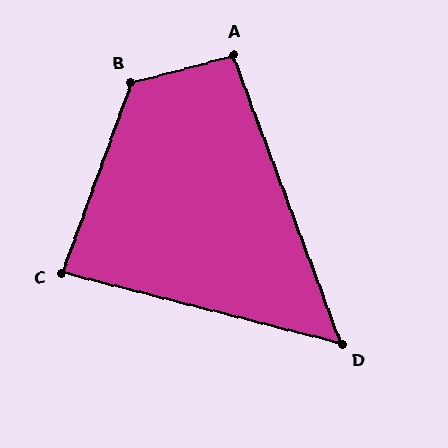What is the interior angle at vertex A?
Approximately 96 degrees (obtuse).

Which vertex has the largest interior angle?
B, at approximately 125 degrees.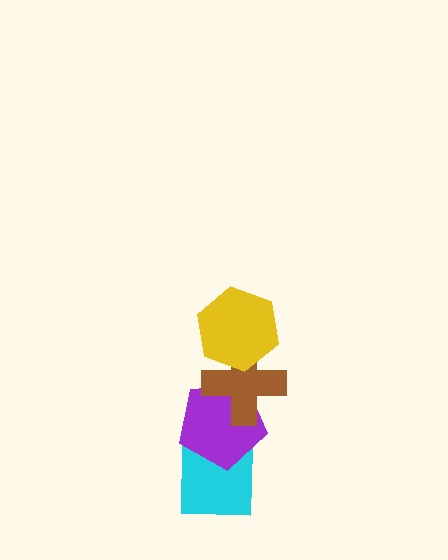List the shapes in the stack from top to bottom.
From top to bottom: the yellow hexagon, the brown cross, the purple pentagon, the cyan square.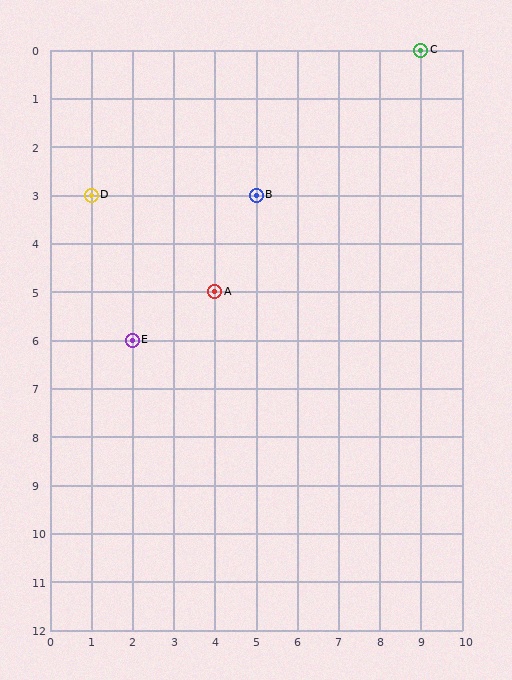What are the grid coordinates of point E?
Point E is at grid coordinates (2, 6).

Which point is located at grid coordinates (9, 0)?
Point C is at (9, 0).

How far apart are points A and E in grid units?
Points A and E are 2 columns and 1 row apart (about 2.2 grid units diagonally).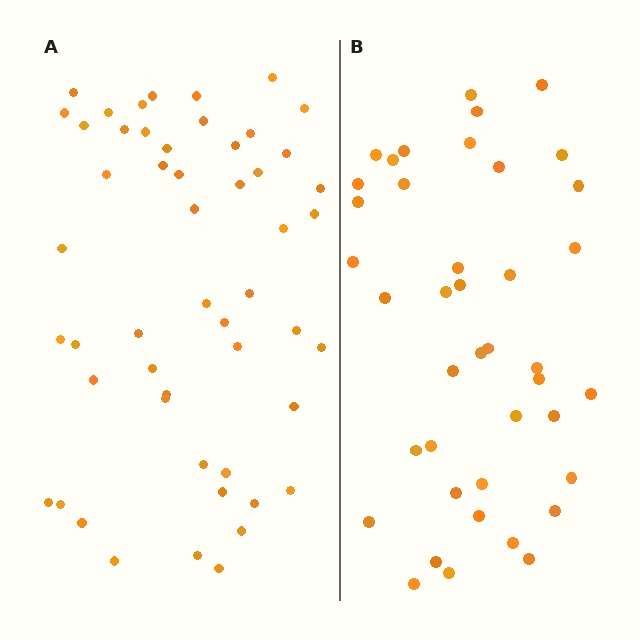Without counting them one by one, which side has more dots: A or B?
Region A (the left region) has more dots.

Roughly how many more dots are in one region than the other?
Region A has roughly 12 or so more dots than region B.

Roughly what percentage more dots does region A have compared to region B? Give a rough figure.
About 25% more.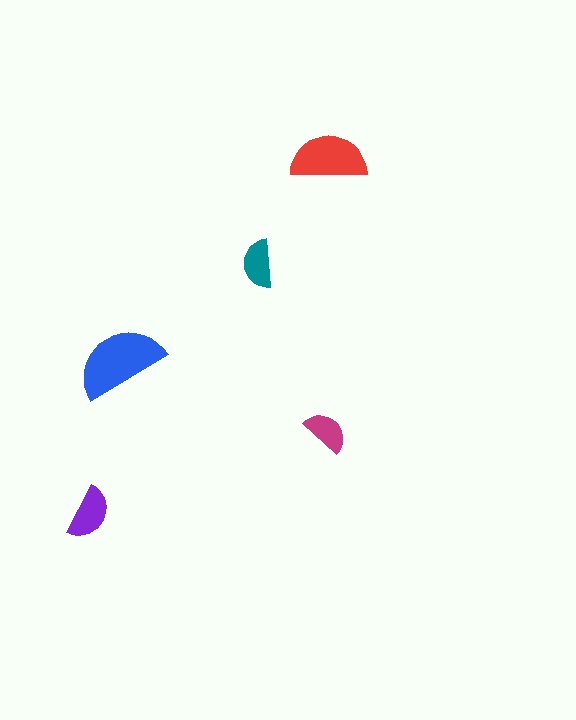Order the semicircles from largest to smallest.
the blue one, the red one, the purple one, the teal one, the magenta one.